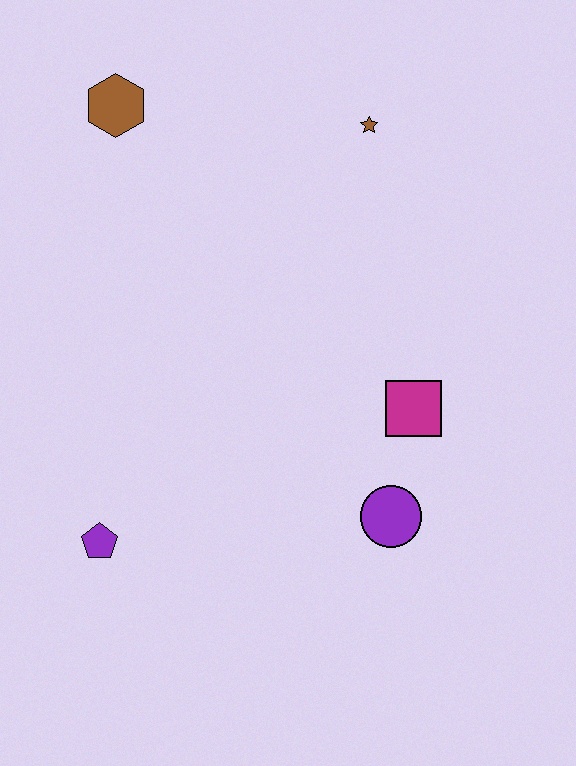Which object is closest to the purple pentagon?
The purple circle is closest to the purple pentagon.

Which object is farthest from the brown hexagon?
The purple circle is farthest from the brown hexagon.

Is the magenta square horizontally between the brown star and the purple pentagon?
No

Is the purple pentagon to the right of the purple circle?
No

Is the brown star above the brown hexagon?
No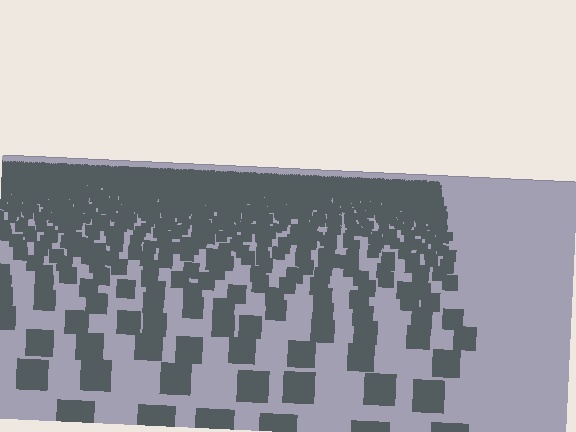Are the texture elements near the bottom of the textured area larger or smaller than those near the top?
Larger. Near the bottom, elements are closer to the viewer and appear at a bigger on-screen size.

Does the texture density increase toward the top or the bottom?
Density increases toward the top.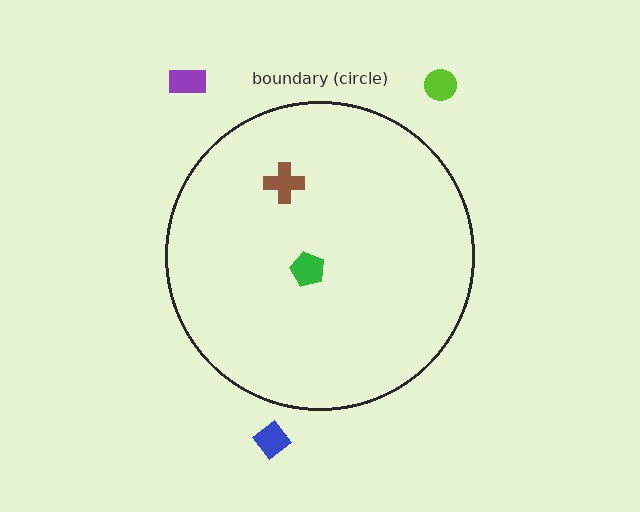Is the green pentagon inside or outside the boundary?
Inside.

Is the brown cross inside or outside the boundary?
Inside.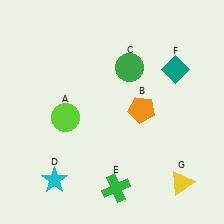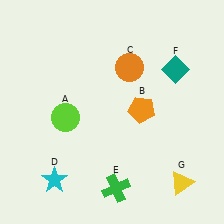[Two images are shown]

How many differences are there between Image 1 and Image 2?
There is 1 difference between the two images.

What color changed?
The circle (C) changed from green in Image 1 to orange in Image 2.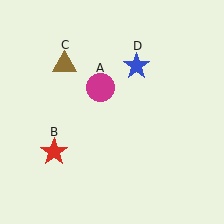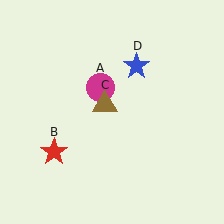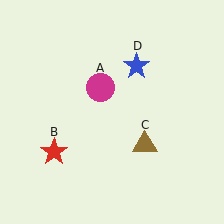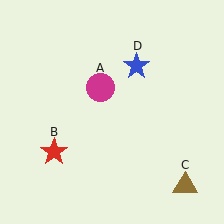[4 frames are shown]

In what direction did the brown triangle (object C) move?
The brown triangle (object C) moved down and to the right.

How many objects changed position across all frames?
1 object changed position: brown triangle (object C).